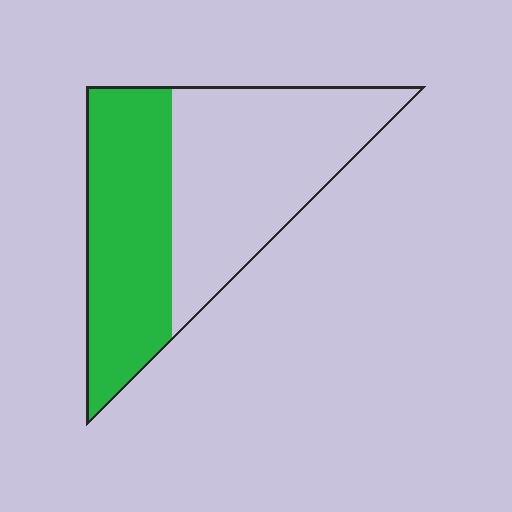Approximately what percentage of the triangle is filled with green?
Approximately 45%.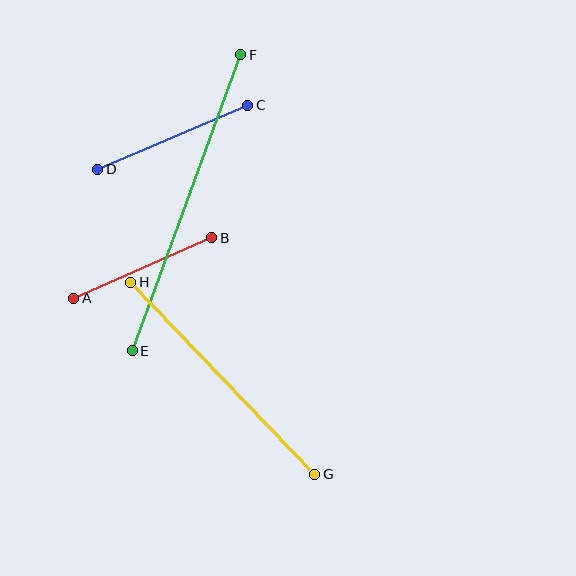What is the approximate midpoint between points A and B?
The midpoint is at approximately (143, 268) pixels.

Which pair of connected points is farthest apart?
Points E and F are farthest apart.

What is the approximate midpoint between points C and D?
The midpoint is at approximately (173, 137) pixels.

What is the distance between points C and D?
The distance is approximately 163 pixels.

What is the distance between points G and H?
The distance is approximately 266 pixels.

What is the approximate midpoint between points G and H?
The midpoint is at approximately (223, 378) pixels.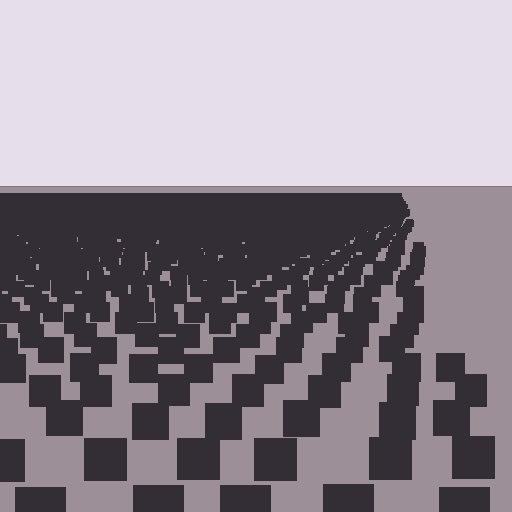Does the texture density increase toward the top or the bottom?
Density increases toward the top.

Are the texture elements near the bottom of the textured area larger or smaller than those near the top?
Larger. Near the bottom, elements are closer to the viewer and appear at a bigger on-screen size.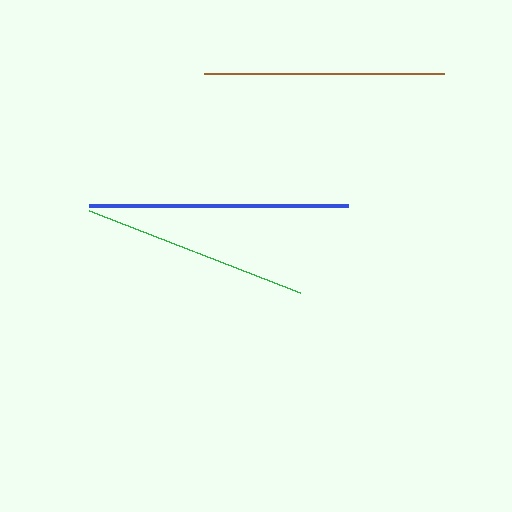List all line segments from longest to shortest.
From longest to shortest: blue, brown, green.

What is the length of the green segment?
The green segment is approximately 227 pixels long.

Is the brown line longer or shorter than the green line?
The brown line is longer than the green line.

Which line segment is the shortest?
The green line is the shortest at approximately 227 pixels.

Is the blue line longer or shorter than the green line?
The blue line is longer than the green line.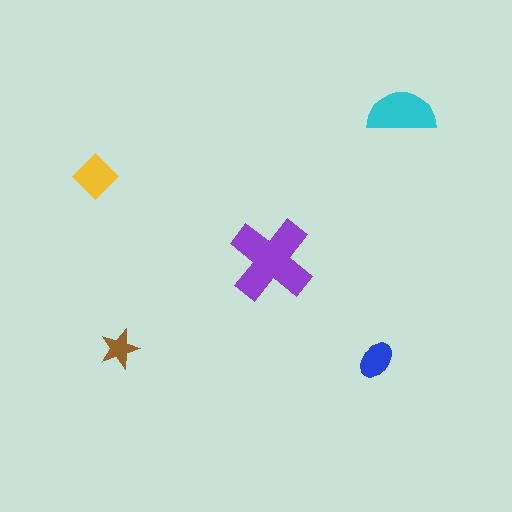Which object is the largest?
The purple cross.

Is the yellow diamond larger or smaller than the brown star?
Larger.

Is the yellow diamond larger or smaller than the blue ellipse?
Larger.